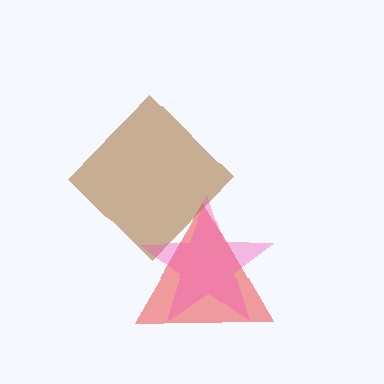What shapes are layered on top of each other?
The layered shapes are: a red triangle, a brown diamond, a pink star.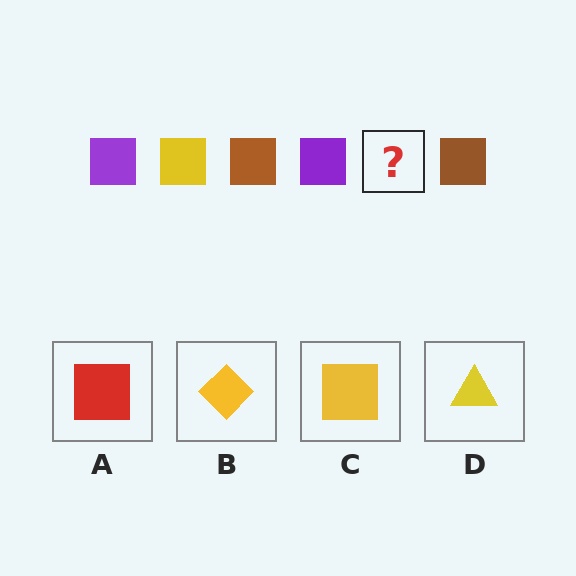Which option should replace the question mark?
Option C.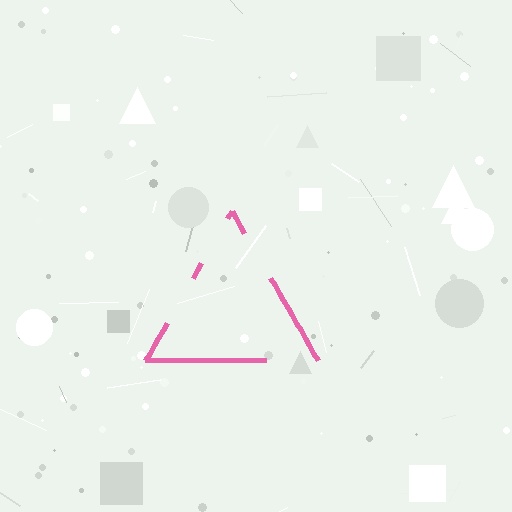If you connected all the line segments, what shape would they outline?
They would outline a triangle.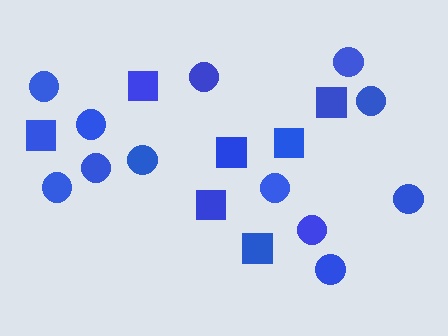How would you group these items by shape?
There are 2 groups: one group of squares (7) and one group of circles (12).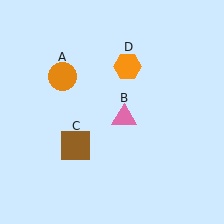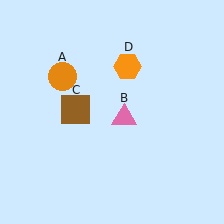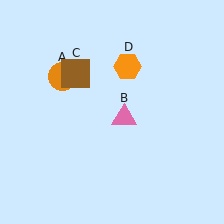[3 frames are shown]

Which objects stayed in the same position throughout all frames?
Orange circle (object A) and pink triangle (object B) and orange hexagon (object D) remained stationary.